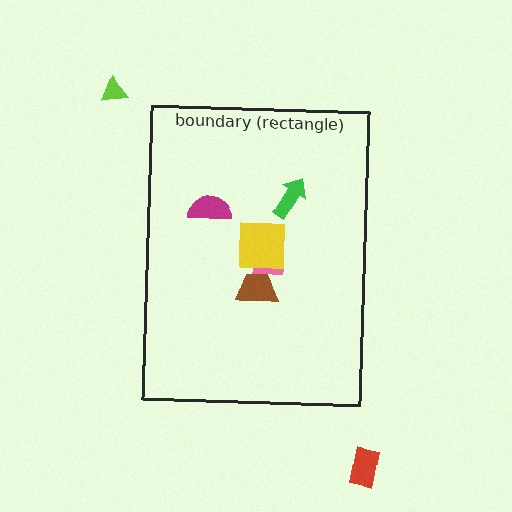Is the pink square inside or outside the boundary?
Inside.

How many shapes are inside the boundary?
5 inside, 2 outside.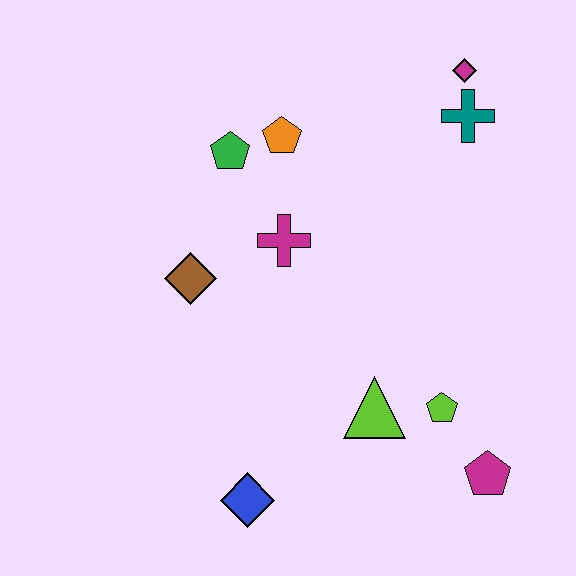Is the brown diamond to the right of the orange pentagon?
No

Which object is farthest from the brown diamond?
The magenta pentagon is farthest from the brown diamond.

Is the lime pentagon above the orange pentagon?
No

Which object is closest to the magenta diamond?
The teal cross is closest to the magenta diamond.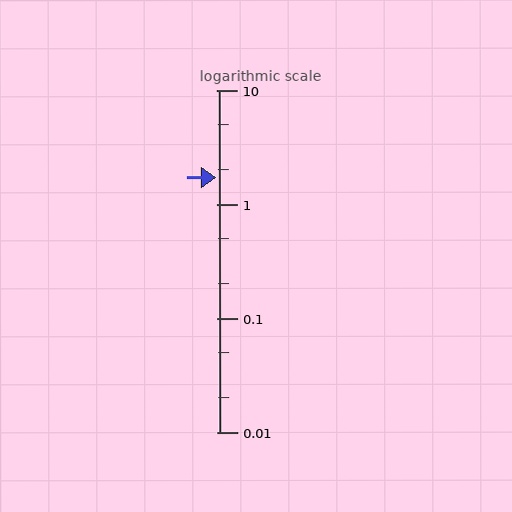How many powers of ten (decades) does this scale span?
The scale spans 3 decades, from 0.01 to 10.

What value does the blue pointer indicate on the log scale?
The pointer indicates approximately 1.7.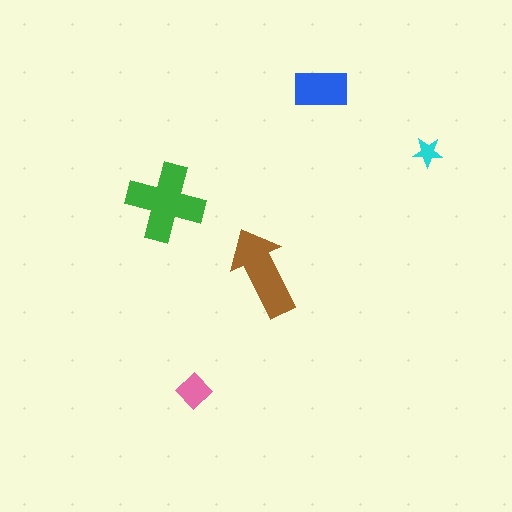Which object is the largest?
The green cross.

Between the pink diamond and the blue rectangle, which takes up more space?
The blue rectangle.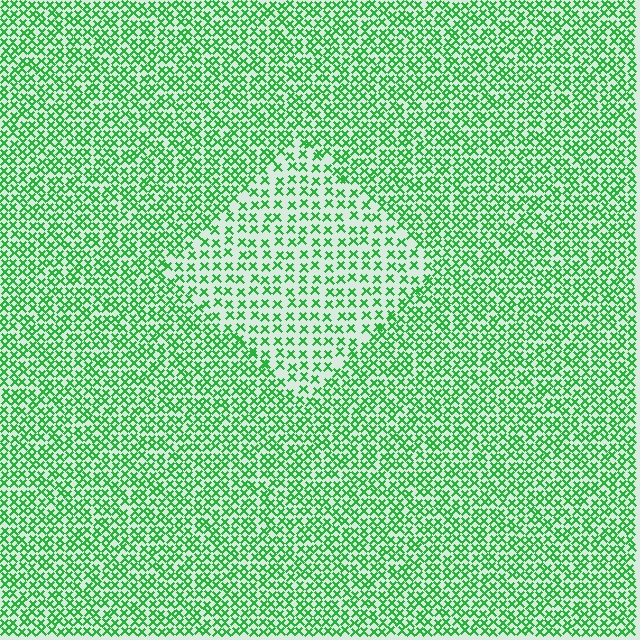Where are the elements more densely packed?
The elements are more densely packed outside the diamond boundary.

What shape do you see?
I see a diamond.